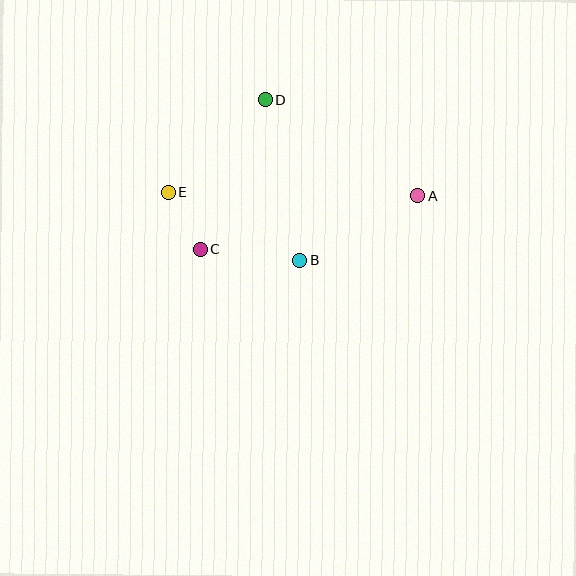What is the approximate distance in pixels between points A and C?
The distance between A and C is approximately 223 pixels.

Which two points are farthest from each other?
Points A and E are farthest from each other.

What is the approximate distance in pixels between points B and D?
The distance between B and D is approximately 165 pixels.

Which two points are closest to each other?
Points C and E are closest to each other.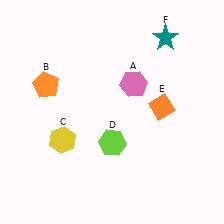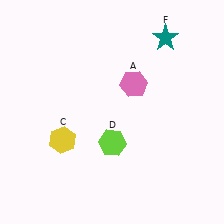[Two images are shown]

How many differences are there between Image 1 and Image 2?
There are 2 differences between the two images.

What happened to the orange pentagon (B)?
The orange pentagon (B) was removed in Image 2. It was in the top-left area of Image 1.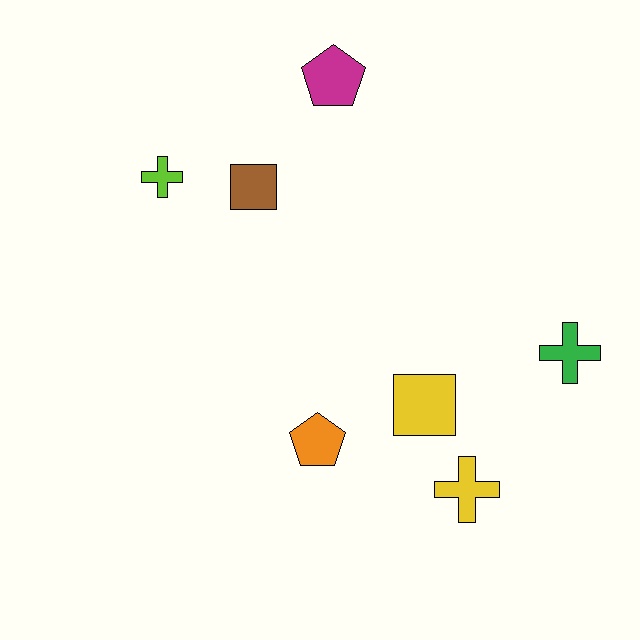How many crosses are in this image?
There are 3 crosses.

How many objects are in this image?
There are 7 objects.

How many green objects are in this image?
There is 1 green object.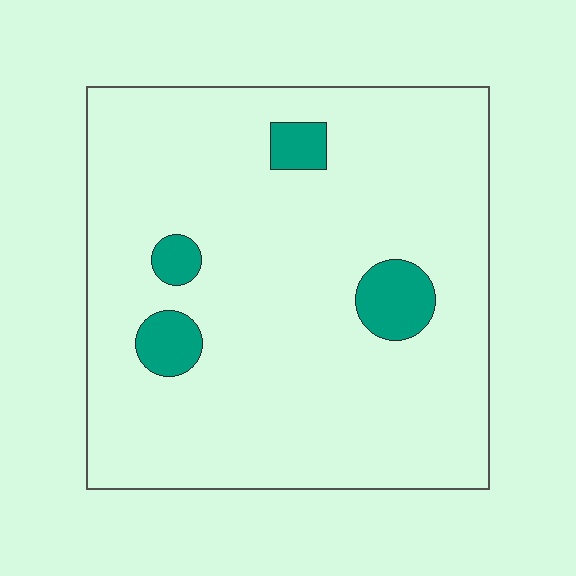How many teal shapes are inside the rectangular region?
4.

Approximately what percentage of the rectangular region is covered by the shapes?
Approximately 10%.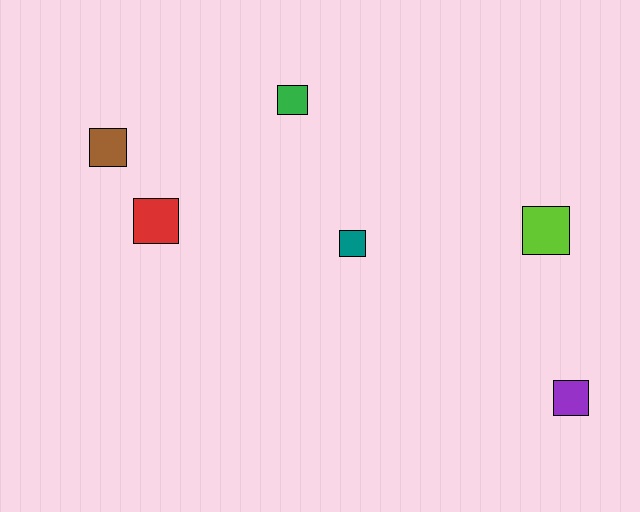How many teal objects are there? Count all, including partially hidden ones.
There is 1 teal object.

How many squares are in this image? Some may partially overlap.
There are 6 squares.